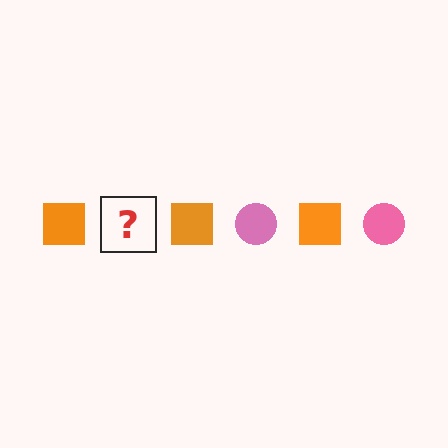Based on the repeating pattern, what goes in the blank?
The blank should be a pink circle.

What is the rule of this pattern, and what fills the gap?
The rule is that the pattern alternates between orange square and pink circle. The gap should be filled with a pink circle.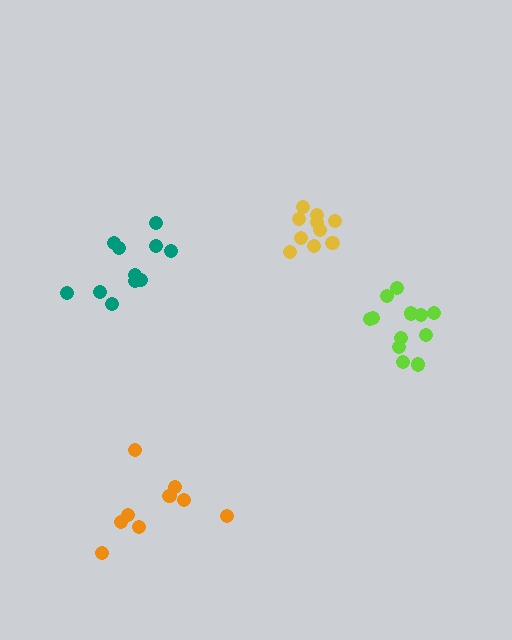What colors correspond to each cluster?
The clusters are colored: yellow, lime, teal, orange.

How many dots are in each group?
Group 1: 10 dots, Group 2: 13 dots, Group 3: 11 dots, Group 4: 10 dots (44 total).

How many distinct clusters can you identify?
There are 4 distinct clusters.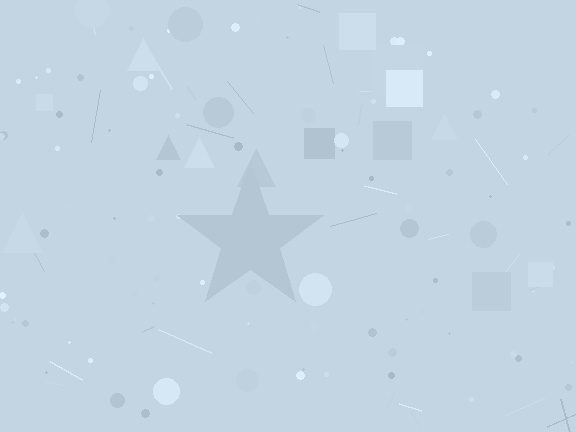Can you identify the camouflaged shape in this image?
The camouflaged shape is a star.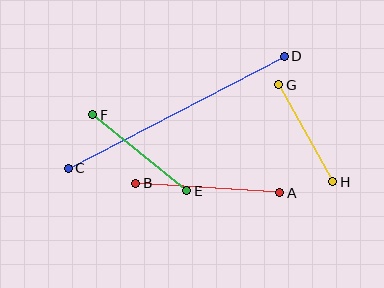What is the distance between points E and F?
The distance is approximately 121 pixels.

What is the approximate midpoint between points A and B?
The midpoint is at approximately (208, 188) pixels.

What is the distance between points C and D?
The distance is approximately 243 pixels.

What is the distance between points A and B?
The distance is approximately 144 pixels.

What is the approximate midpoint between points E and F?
The midpoint is at approximately (140, 153) pixels.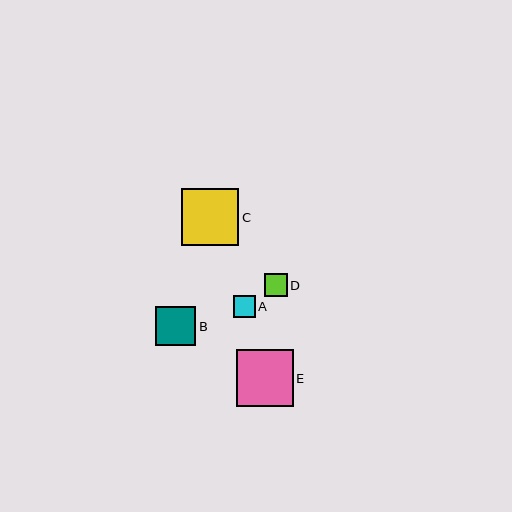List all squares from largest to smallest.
From largest to smallest: C, E, B, D, A.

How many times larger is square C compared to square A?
Square C is approximately 2.6 times the size of square A.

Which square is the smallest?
Square A is the smallest with a size of approximately 22 pixels.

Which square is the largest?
Square C is the largest with a size of approximately 57 pixels.